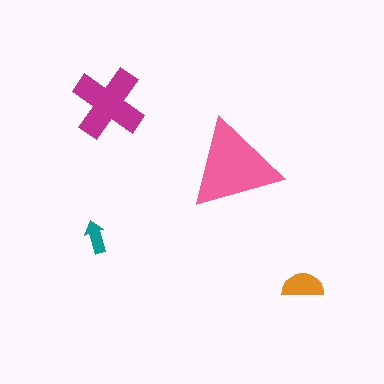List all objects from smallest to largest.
The teal arrow, the orange semicircle, the magenta cross, the pink triangle.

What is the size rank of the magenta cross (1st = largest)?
2nd.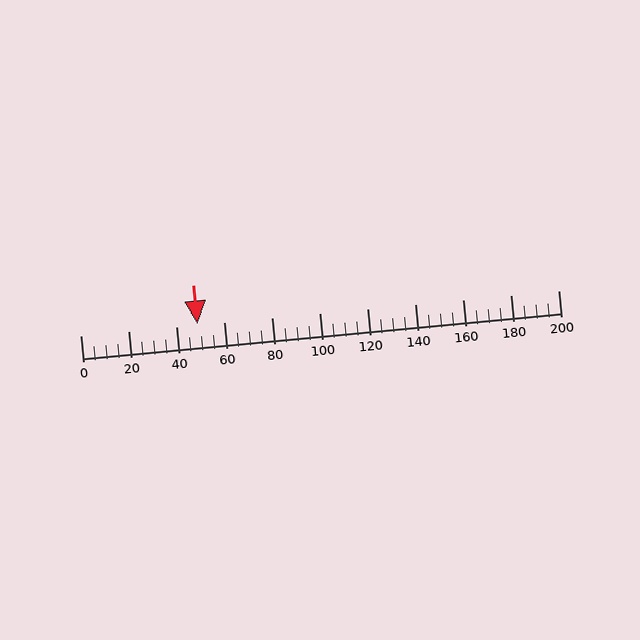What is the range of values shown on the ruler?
The ruler shows values from 0 to 200.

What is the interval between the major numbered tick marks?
The major tick marks are spaced 20 units apart.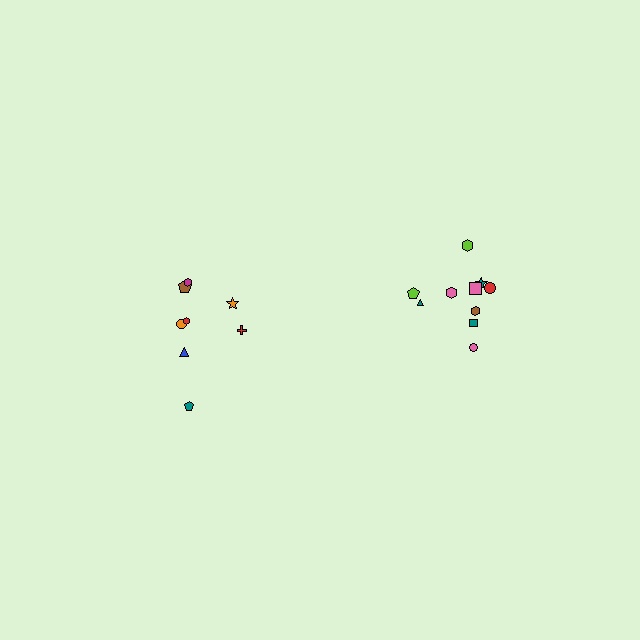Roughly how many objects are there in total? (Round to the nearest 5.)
Roughly 20 objects in total.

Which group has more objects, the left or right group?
The right group.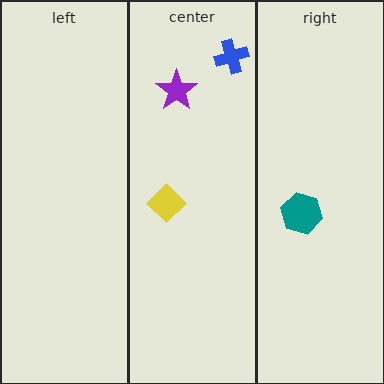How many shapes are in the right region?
1.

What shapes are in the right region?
The teal hexagon.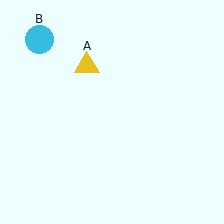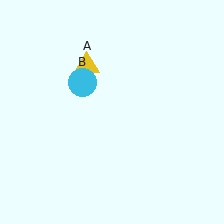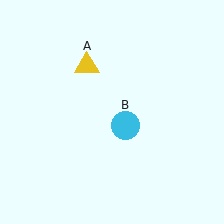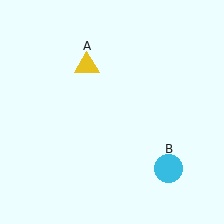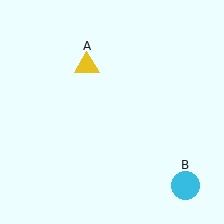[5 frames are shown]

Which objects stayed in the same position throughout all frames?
Yellow triangle (object A) remained stationary.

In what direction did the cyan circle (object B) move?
The cyan circle (object B) moved down and to the right.